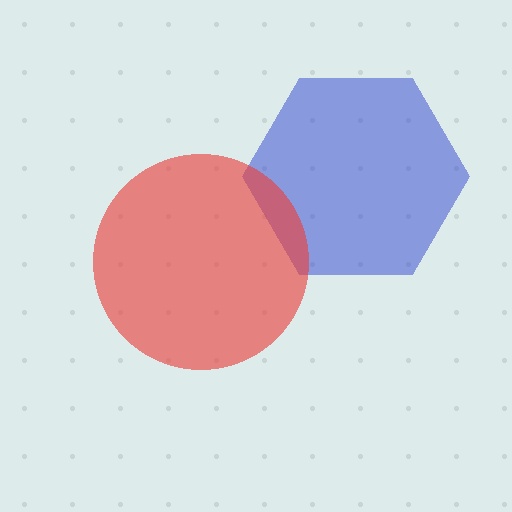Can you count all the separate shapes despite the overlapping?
Yes, there are 2 separate shapes.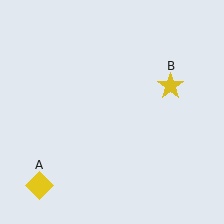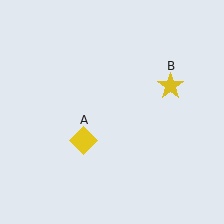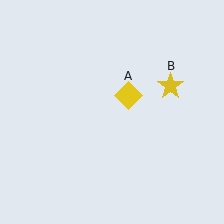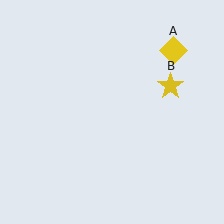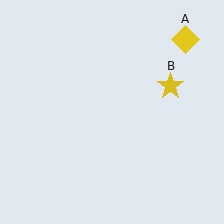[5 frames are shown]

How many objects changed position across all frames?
1 object changed position: yellow diamond (object A).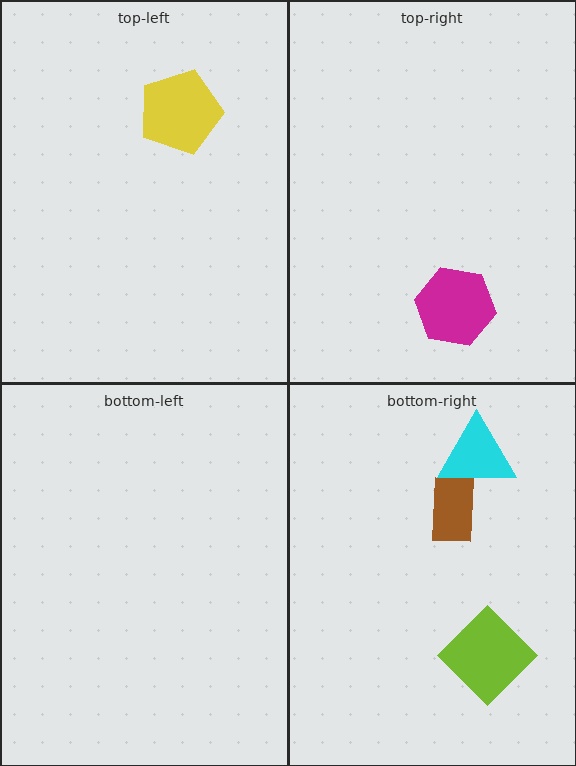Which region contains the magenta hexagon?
The top-right region.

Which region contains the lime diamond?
The bottom-right region.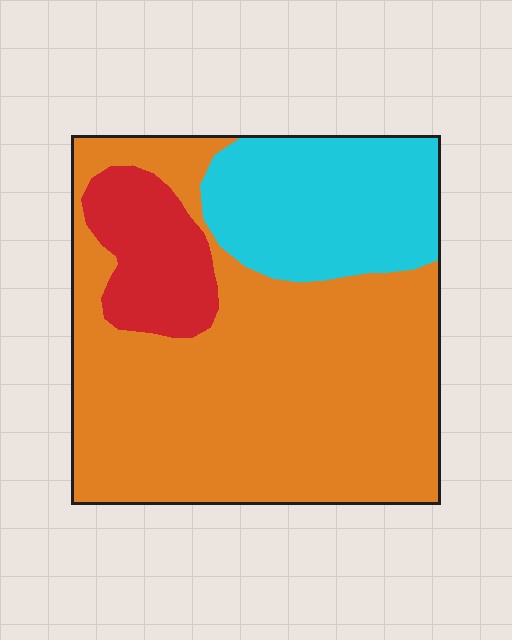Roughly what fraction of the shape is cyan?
Cyan takes up about one quarter (1/4) of the shape.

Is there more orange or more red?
Orange.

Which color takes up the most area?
Orange, at roughly 65%.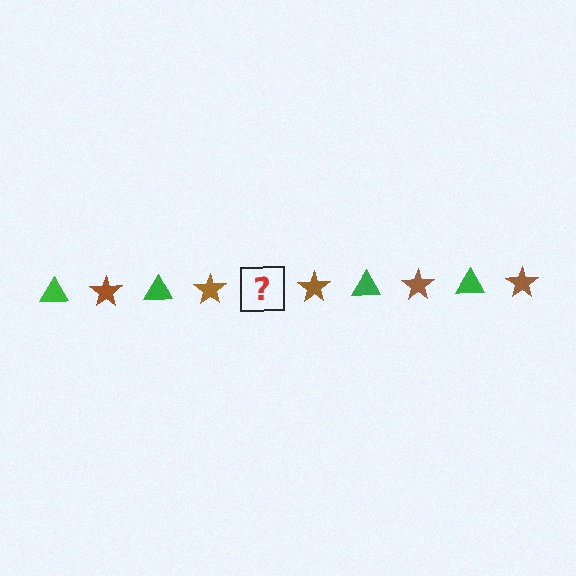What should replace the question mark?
The question mark should be replaced with a green triangle.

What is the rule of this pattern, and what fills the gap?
The rule is that the pattern alternates between green triangle and brown star. The gap should be filled with a green triangle.